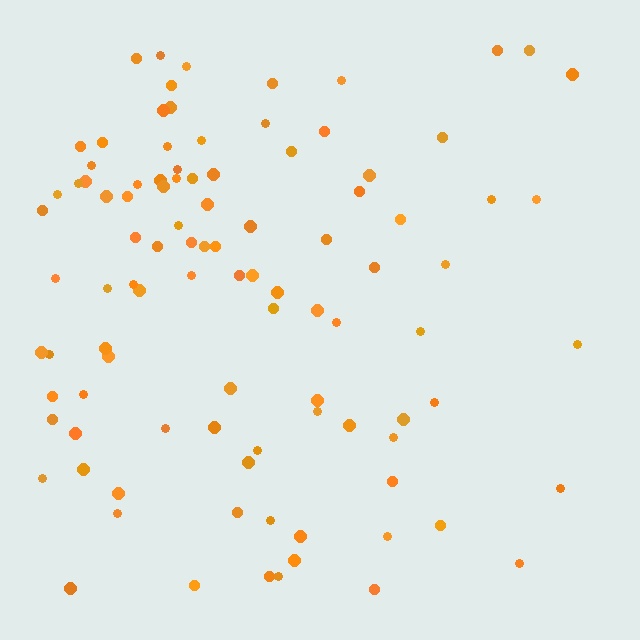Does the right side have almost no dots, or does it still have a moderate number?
Still a moderate number, just noticeably fewer than the left.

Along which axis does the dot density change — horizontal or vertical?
Horizontal.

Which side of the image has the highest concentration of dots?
The left.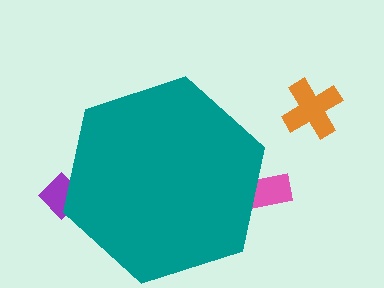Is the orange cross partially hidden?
No, the orange cross is fully visible.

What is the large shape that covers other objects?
A teal hexagon.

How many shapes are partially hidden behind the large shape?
2 shapes are partially hidden.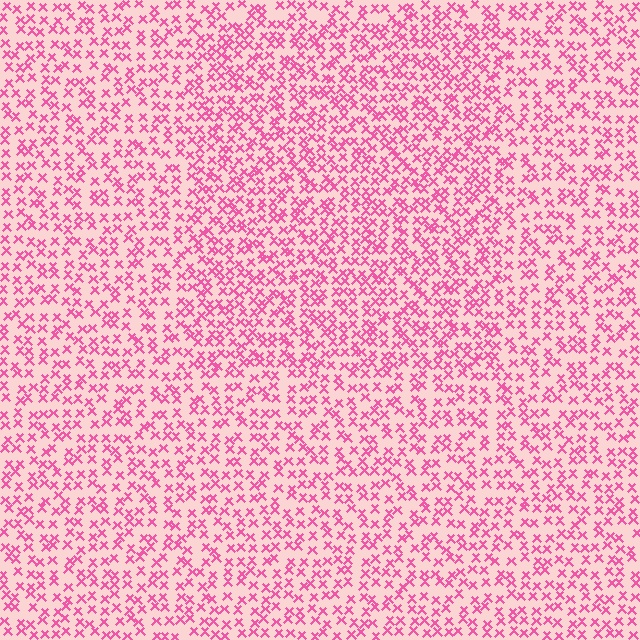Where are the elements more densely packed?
The elements are more densely packed inside the rectangle boundary.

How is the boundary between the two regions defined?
The boundary is defined by a change in element density (approximately 1.4x ratio). All elements are the same color, size, and shape.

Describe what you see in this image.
The image contains small pink elements arranged at two different densities. A rectangle-shaped region is visible where the elements are more densely packed than the surrounding area.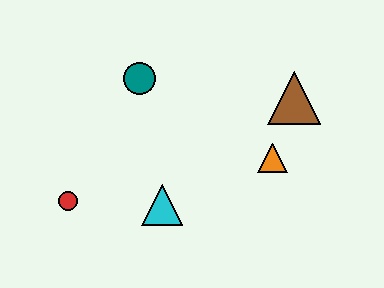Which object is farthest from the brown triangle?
The red circle is farthest from the brown triangle.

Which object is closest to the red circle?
The cyan triangle is closest to the red circle.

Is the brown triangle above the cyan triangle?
Yes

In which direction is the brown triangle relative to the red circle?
The brown triangle is to the right of the red circle.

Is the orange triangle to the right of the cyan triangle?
Yes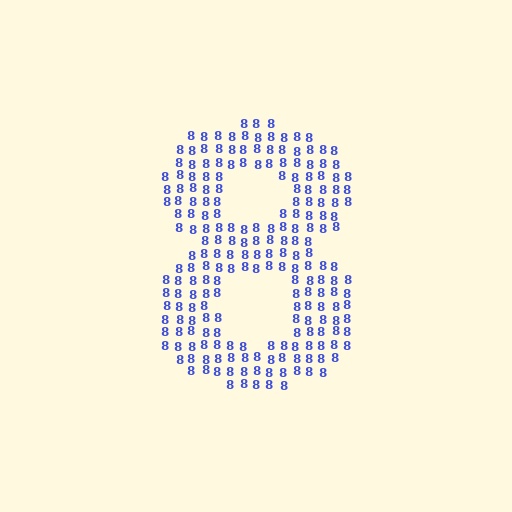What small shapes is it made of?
It is made of small digit 8's.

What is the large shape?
The large shape is the digit 8.